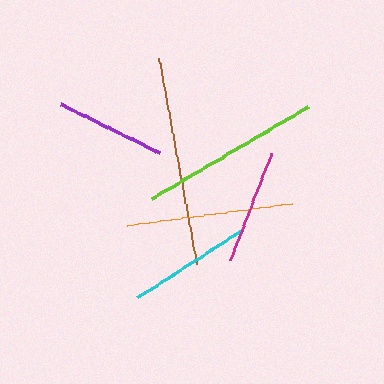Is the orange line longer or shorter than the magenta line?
The orange line is longer than the magenta line.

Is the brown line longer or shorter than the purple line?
The brown line is longer than the purple line.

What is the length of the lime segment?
The lime segment is approximately 181 pixels long.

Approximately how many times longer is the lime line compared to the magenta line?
The lime line is approximately 1.6 times the length of the magenta line.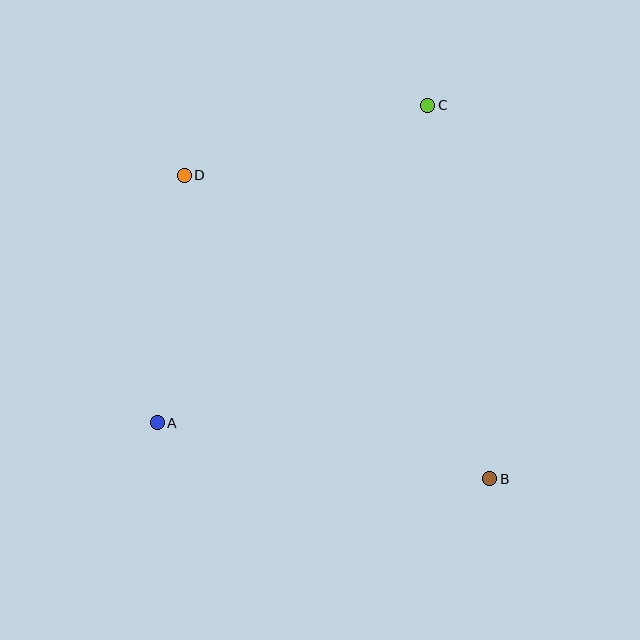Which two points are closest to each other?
Points A and D are closest to each other.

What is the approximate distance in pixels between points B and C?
The distance between B and C is approximately 379 pixels.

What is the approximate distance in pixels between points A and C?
The distance between A and C is approximately 417 pixels.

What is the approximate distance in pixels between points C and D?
The distance between C and D is approximately 254 pixels.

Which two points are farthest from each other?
Points B and D are farthest from each other.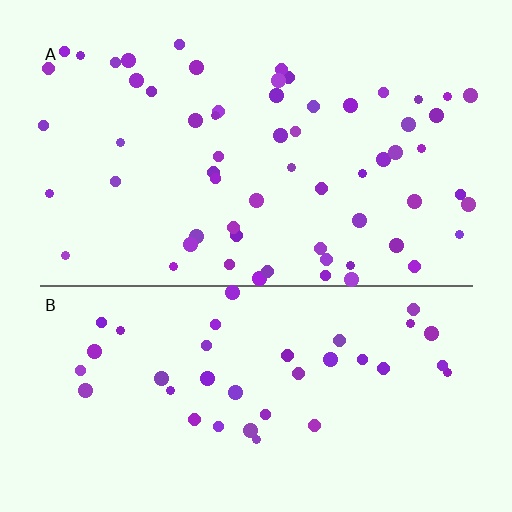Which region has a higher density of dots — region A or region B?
A (the top).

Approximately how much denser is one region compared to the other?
Approximately 1.6× — region A over region B.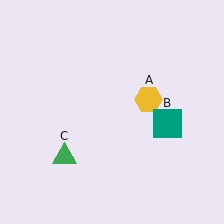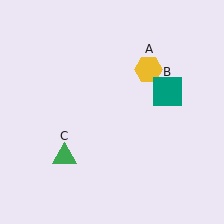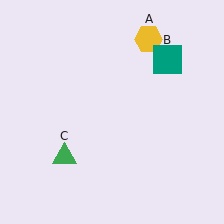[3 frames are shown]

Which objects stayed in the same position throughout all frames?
Green triangle (object C) remained stationary.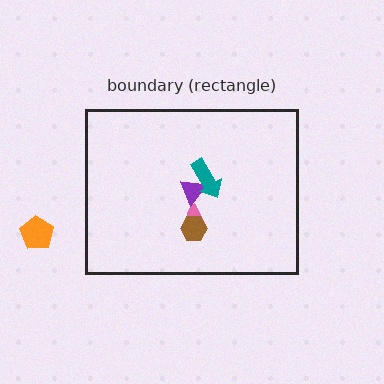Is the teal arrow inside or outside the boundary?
Inside.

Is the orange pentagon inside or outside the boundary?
Outside.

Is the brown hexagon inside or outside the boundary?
Inside.